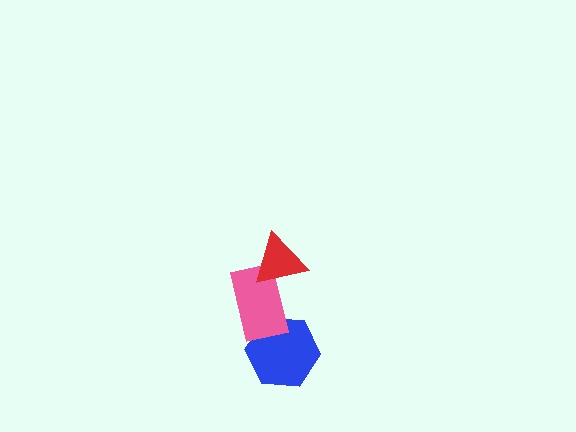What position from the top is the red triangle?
The red triangle is 1st from the top.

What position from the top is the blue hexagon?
The blue hexagon is 3rd from the top.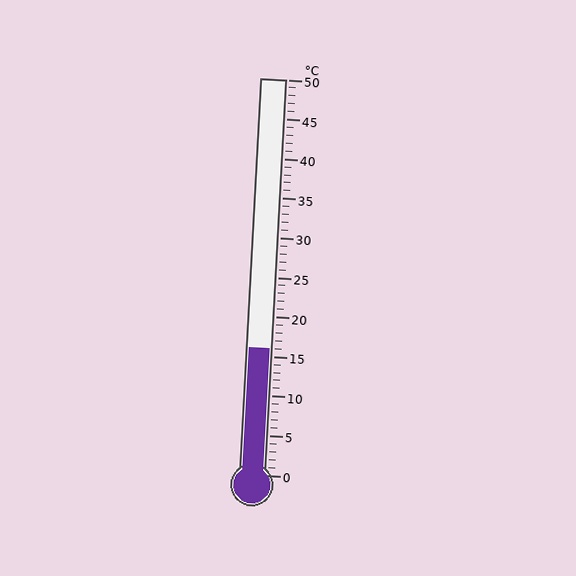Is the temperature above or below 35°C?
The temperature is below 35°C.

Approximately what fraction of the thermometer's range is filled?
The thermometer is filled to approximately 30% of its range.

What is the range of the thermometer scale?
The thermometer scale ranges from 0°C to 50°C.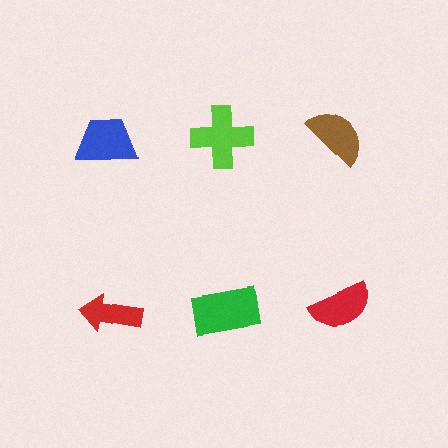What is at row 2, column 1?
A red arrow.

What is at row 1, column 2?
A lime cross.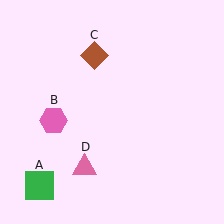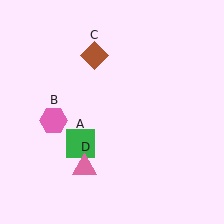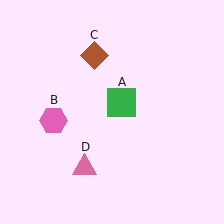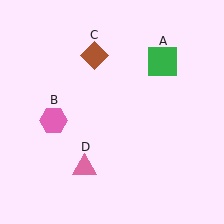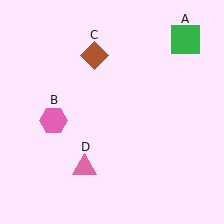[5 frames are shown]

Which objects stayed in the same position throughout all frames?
Pink hexagon (object B) and brown diamond (object C) and pink triangle (object D) remained stationary.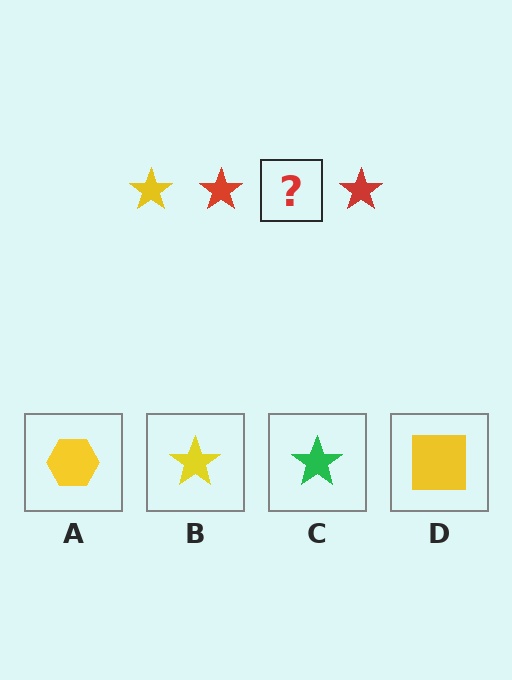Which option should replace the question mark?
Option B.